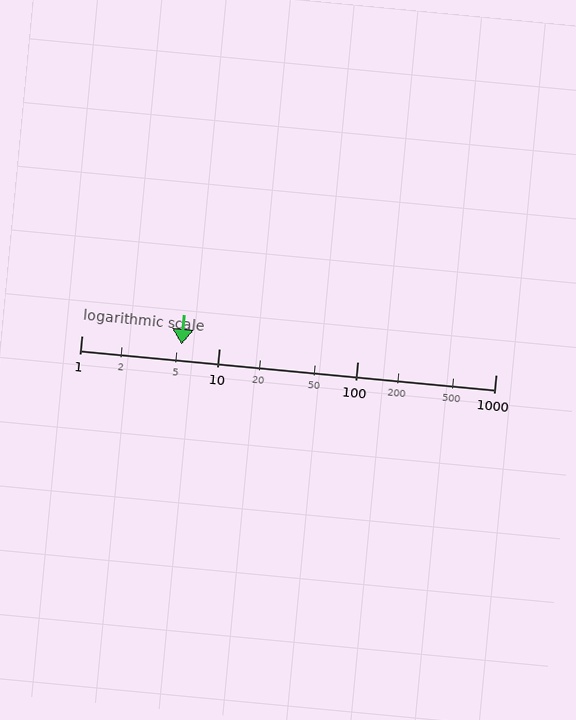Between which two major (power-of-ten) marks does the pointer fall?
The pointer is between 1 and 10.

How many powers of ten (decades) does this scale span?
The scale spans 3 decades, from 1 to 1000.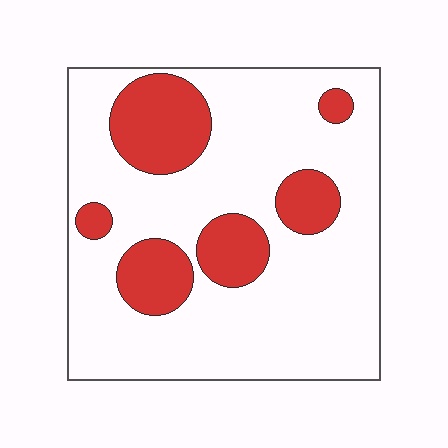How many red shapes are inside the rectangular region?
6.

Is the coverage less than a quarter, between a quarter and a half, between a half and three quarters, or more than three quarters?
Less than a quarter.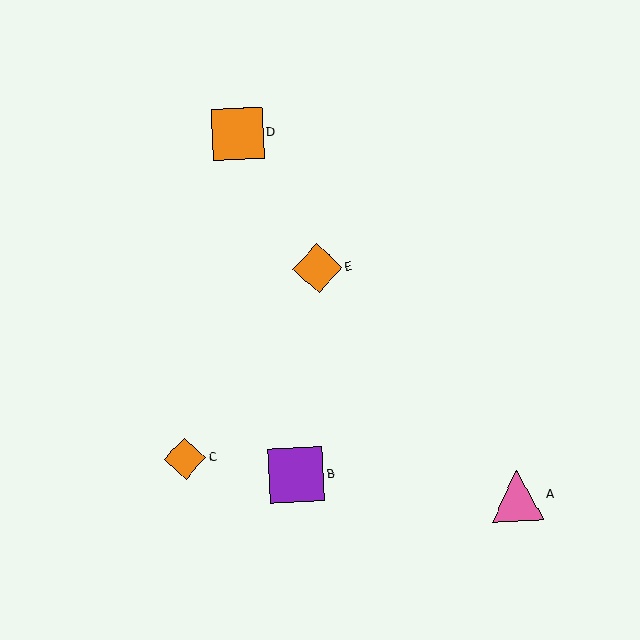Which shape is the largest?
The purple square (labeled B) is the largest.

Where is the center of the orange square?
The center of the orange square is at (238, 134).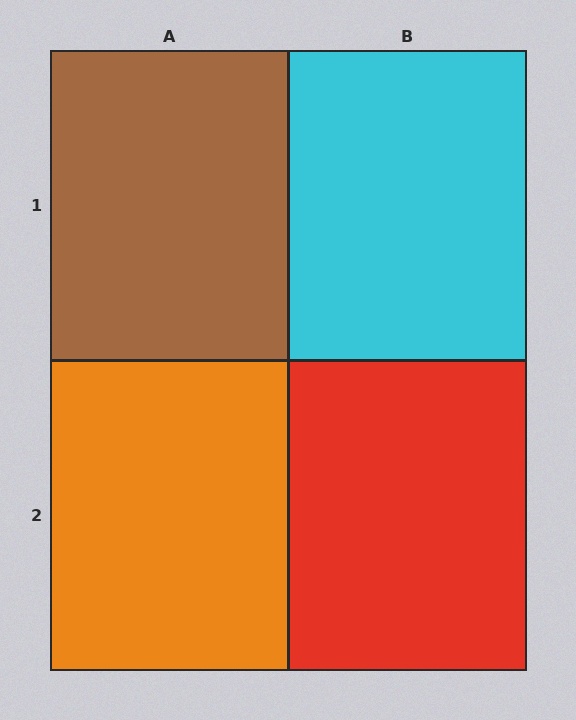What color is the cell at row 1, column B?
Cyan.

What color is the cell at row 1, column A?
Brown.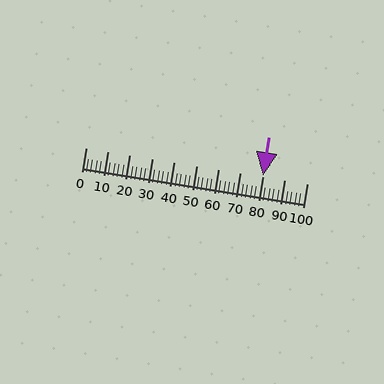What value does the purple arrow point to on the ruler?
The purple arrow points to approximately 80.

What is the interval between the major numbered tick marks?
The major tick marks are spaced 10 units apart.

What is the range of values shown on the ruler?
The ruler shows values from 0 to 100.